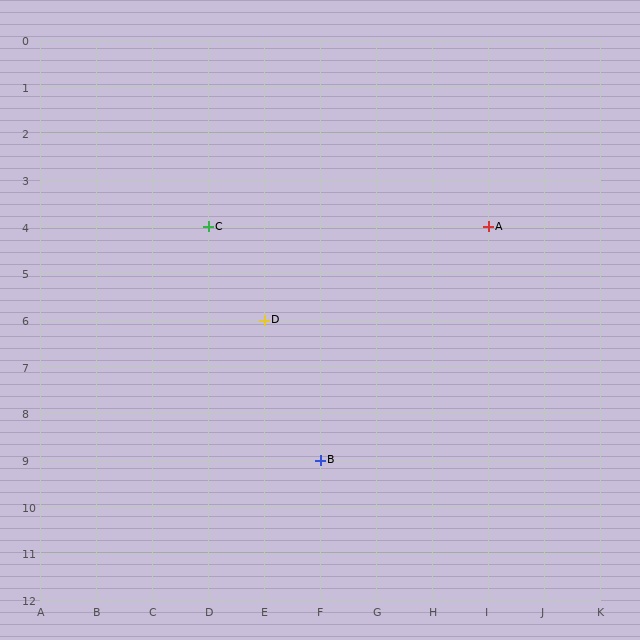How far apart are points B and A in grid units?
Points B and A are 3 columns and 5 rows apart (about 5.8 grid units diagonally).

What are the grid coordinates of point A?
Point A is at grid coordinates (I, 4).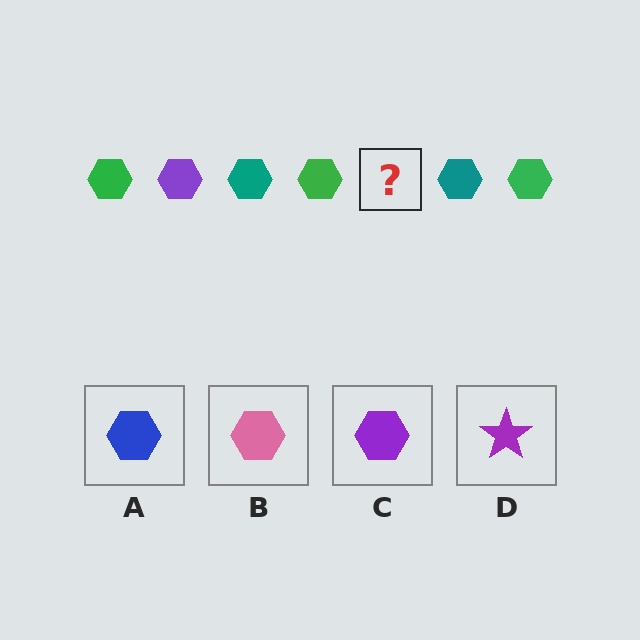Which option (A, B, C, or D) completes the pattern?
C.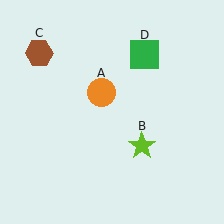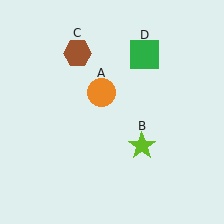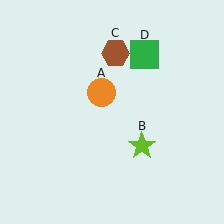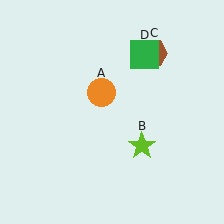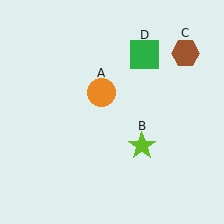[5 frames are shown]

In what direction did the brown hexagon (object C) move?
The brown hexagon (object C) moved right.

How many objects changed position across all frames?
1 object changed position: brown hexagon (object C).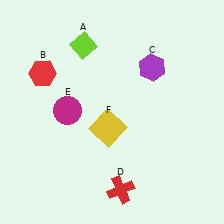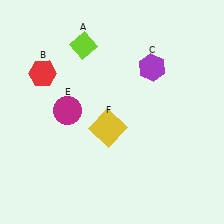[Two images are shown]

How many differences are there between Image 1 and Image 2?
There is 1 difference between the two images.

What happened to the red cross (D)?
The red cross (D) was removed in Image 2. It was in the bottom-right area of Image 1.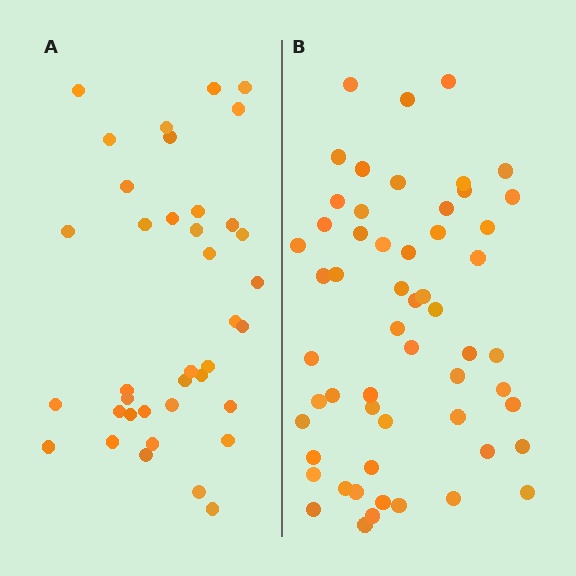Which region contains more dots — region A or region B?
Region B (the right region) has more dots.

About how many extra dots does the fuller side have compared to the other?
Region B has approximately 20 more dots than region A.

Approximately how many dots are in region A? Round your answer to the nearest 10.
About 40 dots. (The exact count is 38, which rounds to 40.)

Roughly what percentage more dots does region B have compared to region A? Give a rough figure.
About 45% more.